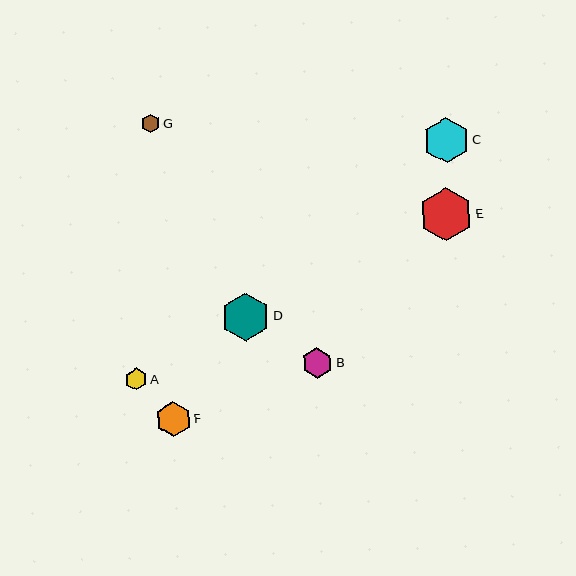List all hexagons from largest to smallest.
From largest to smallest: E, D, C, F, B, A, G.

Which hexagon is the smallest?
Hexagon G is the smallest with a size of approximately 18 pixels.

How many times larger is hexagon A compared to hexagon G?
Hexagon A is approximately 1.2 times the size of hexagon G.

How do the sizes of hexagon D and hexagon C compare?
Hexagon D and hexagon C are approximately the same size.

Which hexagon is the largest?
Hexagon E is the largest with a size of approximately 53 pixels.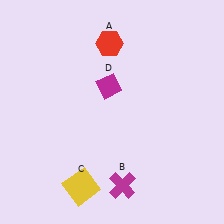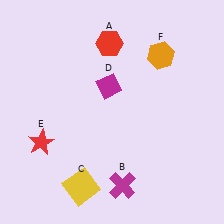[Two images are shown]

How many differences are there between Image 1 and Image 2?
There are 2 differences between the two images.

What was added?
A red star (E), an orange hexagon (F) were added in Image 2.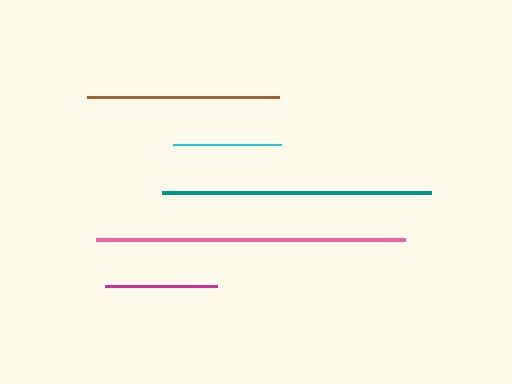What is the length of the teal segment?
The teal segment is approximately 269 pixels long.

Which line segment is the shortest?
The cyan line is the shortest at approximately 108 pixels.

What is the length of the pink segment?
The pink segment is approximately 309 pixels long.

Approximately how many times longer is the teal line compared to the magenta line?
The teal line is approximately 2.4 times the length of the magenta line.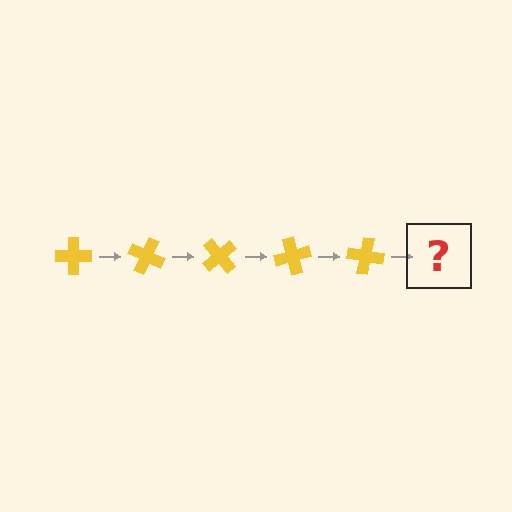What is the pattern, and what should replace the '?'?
The pattern is that the cross rotates 25 degrees each step. The '?' should be a yellow cross rotated 125 degrees.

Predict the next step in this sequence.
The next step is a yellow cross rotated 125 degrees.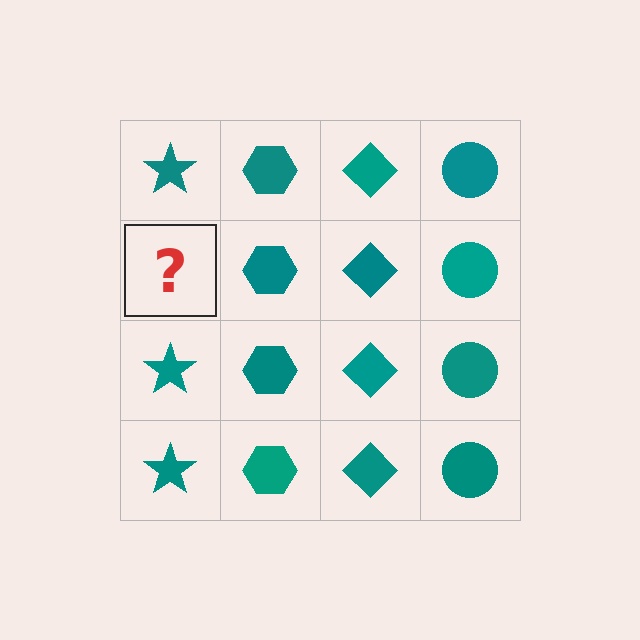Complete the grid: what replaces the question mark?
The question mark should be replaced with a teal star.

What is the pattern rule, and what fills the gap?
The rule is that each column has a consistent shape. The gap should be filled with a teal star.